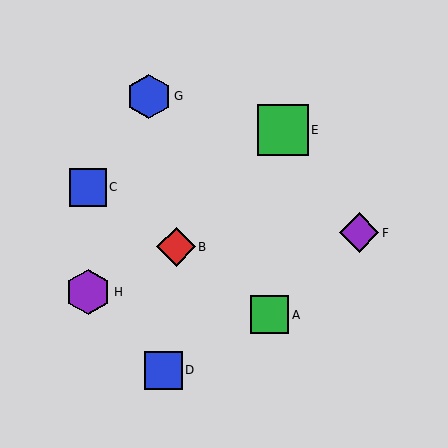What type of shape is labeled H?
Shape H is a purple hexagon.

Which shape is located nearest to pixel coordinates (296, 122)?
The green square (labeled E) at (283, 130) is nearest to that location.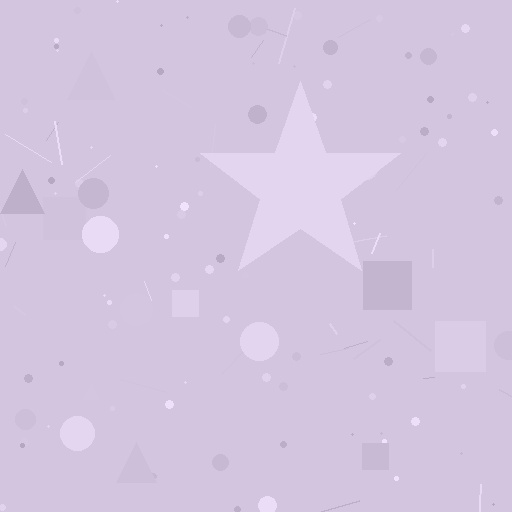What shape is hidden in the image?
A star is hidden in the image.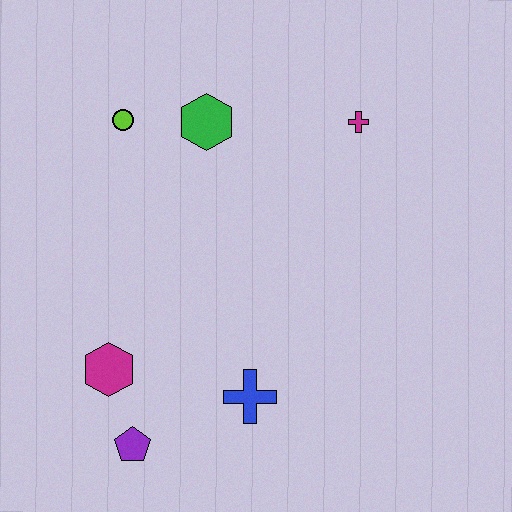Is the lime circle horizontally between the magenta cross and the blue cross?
No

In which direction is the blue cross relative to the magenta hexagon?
The blue cross is to the right of the magenta hexagon.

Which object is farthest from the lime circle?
The purple pentagon is farthest from the lime circle.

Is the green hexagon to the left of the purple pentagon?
No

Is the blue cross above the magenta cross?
No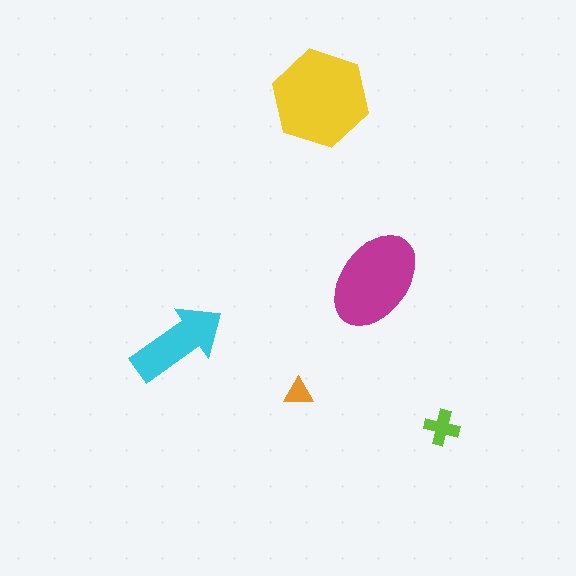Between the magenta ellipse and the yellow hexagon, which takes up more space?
The yellow hexagon.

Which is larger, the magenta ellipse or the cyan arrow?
The magenta ellipse.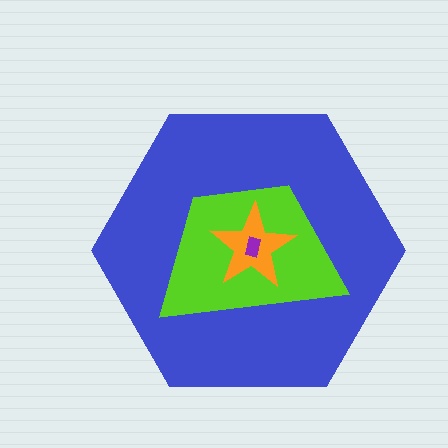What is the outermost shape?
The blue hexagon.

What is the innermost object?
The purple rectangle.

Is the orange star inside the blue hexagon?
Yes.